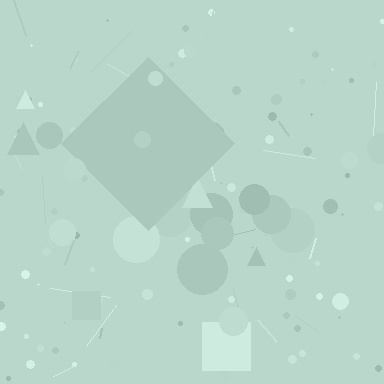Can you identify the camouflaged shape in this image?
The camouflaged shape is a diamond.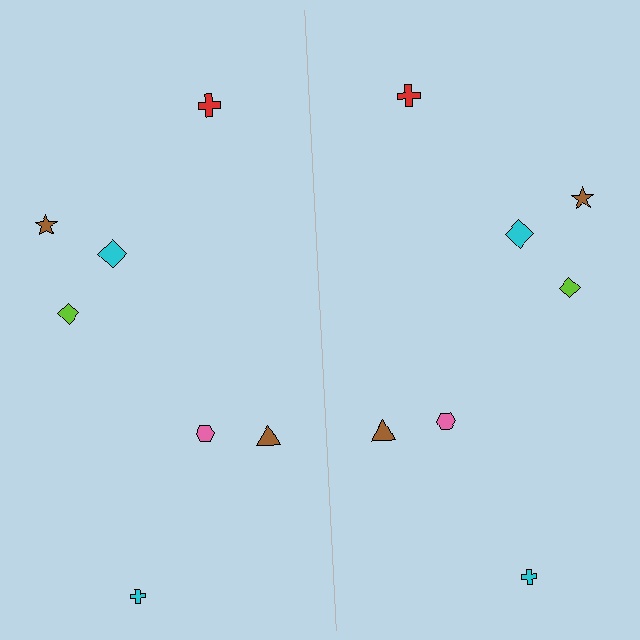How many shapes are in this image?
There are 14 shapes in this image.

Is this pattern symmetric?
Yes, this pattern has bilateral (reflection) symmetry.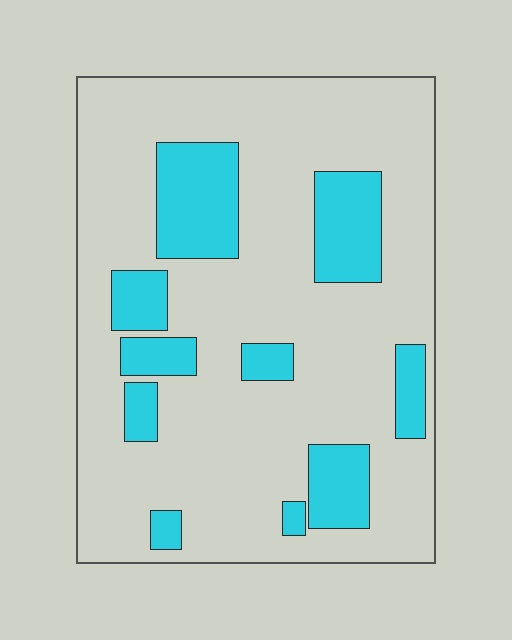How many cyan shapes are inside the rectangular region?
10.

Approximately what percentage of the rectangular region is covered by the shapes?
Approximately 20%.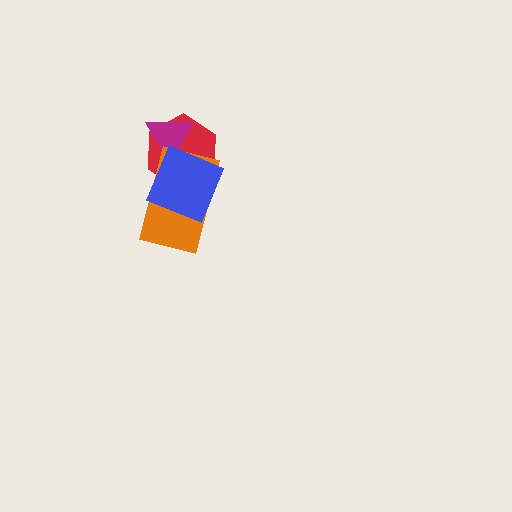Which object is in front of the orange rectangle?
The blue square is in front of the orange rectangle.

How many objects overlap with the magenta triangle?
3 objects overlap with the magenta triangle.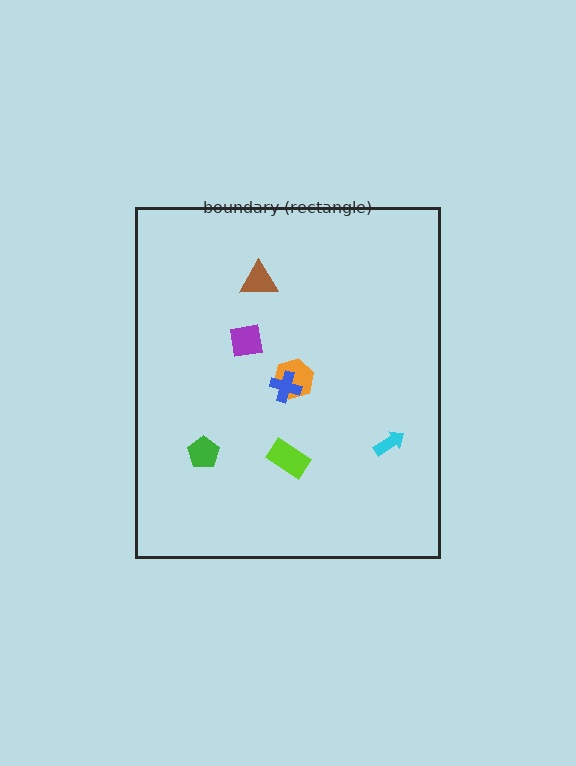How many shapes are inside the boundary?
7 inside, 0 outside.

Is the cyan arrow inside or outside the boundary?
Inside.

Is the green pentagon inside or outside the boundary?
Inside.